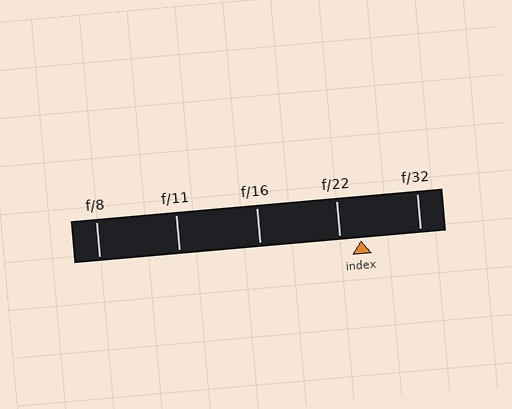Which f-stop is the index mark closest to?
The index mark is closest to f/22.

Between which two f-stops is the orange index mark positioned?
The index mark is between f/22 and f/32.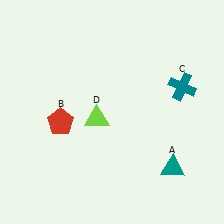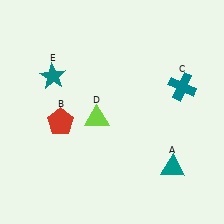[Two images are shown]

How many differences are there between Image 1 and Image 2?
There is 1 difference between the two images.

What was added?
A teal star (E) was added in Image 2.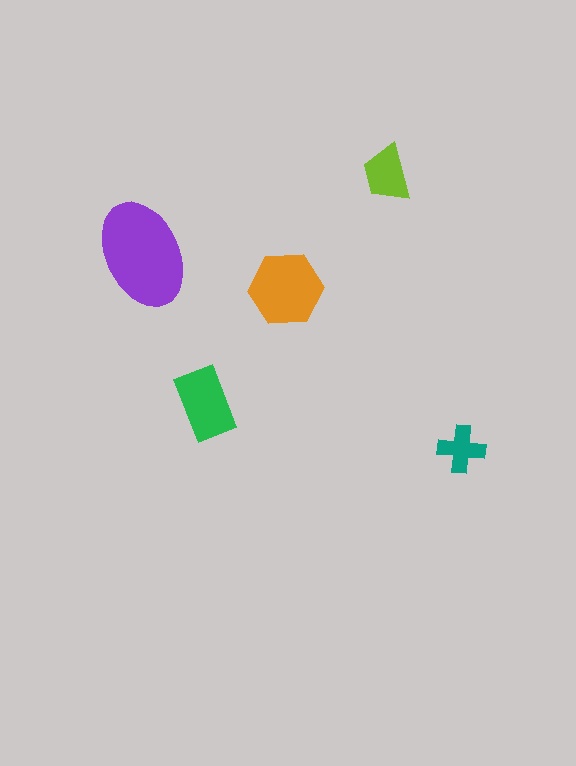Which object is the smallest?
The teal cross.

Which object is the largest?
The purple ellipse.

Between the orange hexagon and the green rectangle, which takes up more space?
The orange hexagon.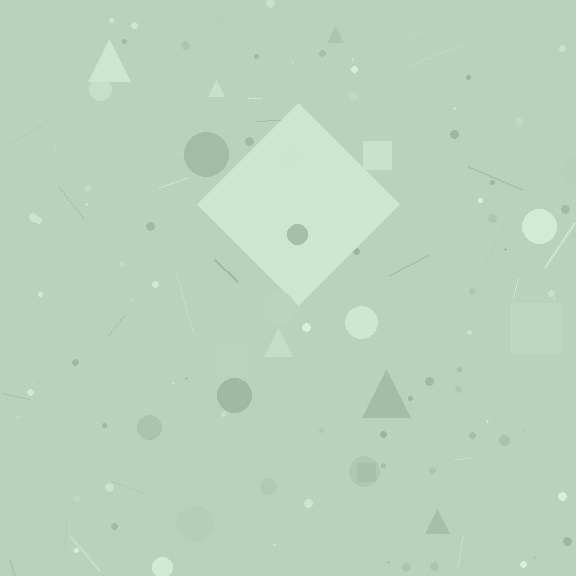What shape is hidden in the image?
A diamond is hidden in the image.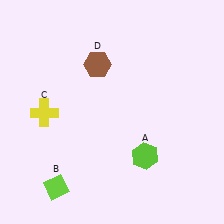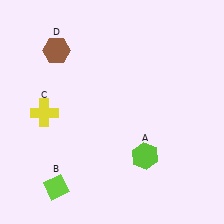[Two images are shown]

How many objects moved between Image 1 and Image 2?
1 object moved between the two images.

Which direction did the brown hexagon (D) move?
The brown hexagon (D) moved left.